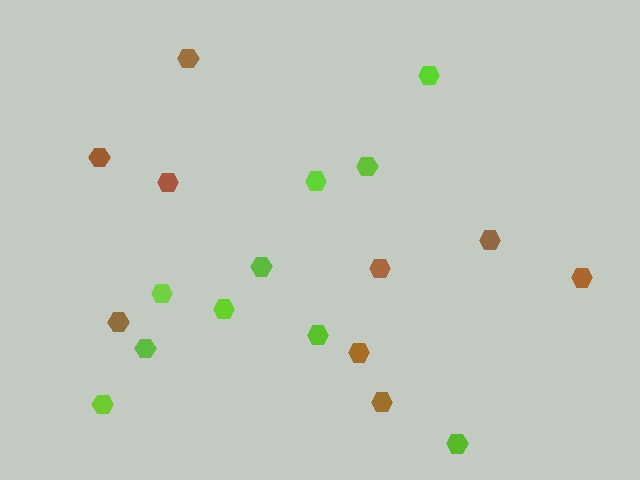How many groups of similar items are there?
There are 2 groups: one group of lime hexagons (10) and one group of brown hexagons (9).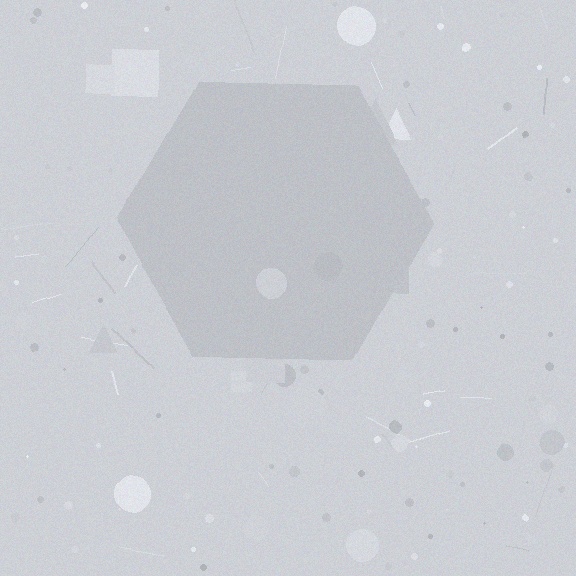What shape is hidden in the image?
A hexagon is hidden in the image.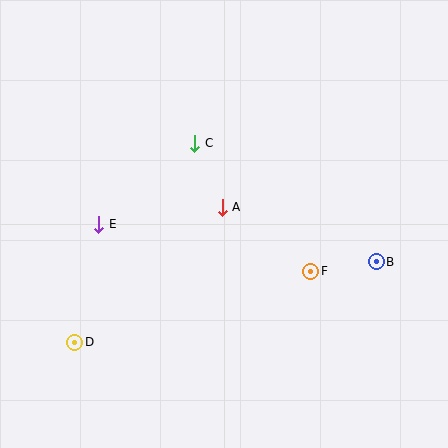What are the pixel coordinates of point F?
Point F is at (311, 271).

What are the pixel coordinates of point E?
Point E is at (99, 224).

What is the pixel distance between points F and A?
The distance between F and A is 109 pixels.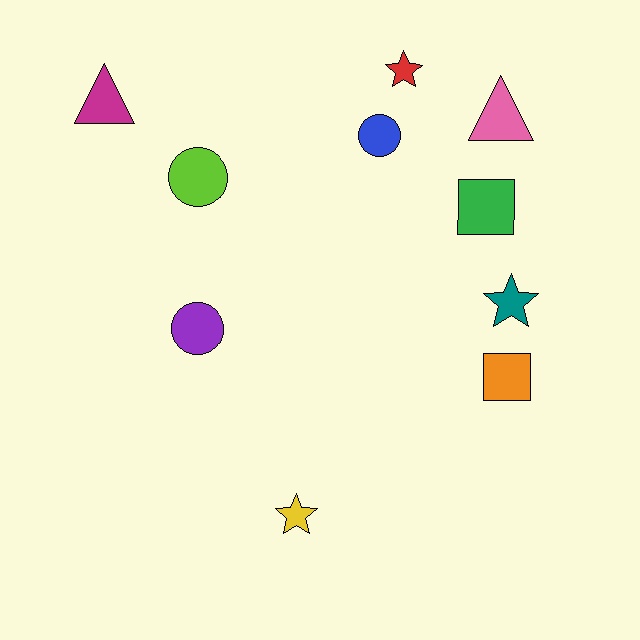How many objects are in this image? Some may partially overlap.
There are 10 objects.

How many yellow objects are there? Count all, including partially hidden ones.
There is 1 yellow object.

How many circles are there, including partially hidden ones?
There are 3 circles.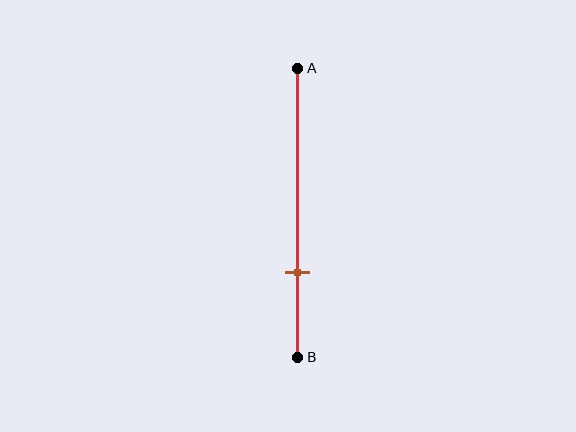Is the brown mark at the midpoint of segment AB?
No, the mark is at about 70% from A, not at the 50% midpoint.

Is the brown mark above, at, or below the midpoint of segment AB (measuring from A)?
The brown mark is below the midpoint of segment AB.